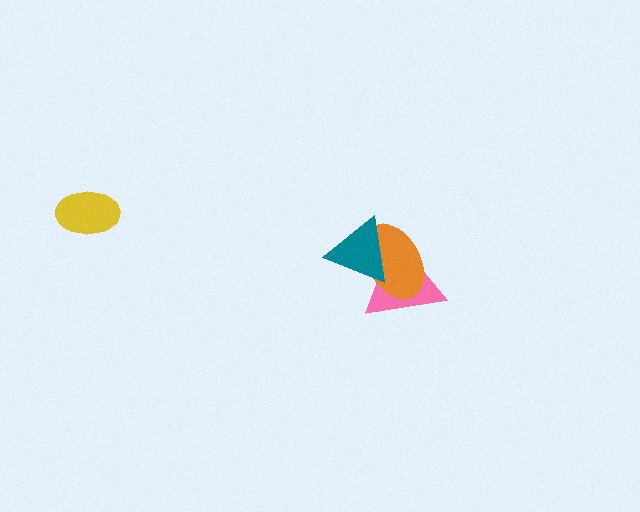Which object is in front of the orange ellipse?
The teal triangle is in front of the orange ellipse.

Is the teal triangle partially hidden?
No, no other shape covers it.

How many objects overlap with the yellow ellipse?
0 objects overlap with the yellow ellipse.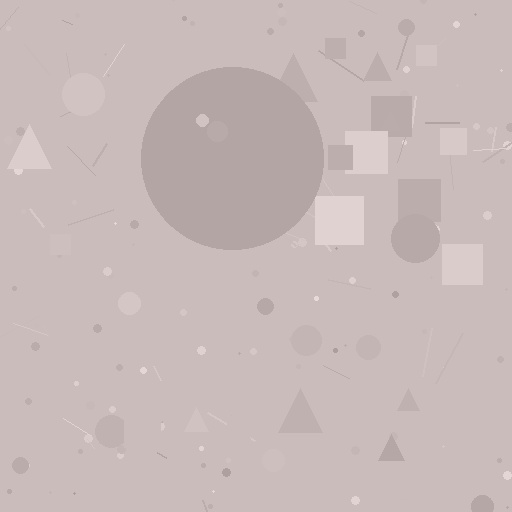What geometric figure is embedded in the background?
A circle is embedded in the background.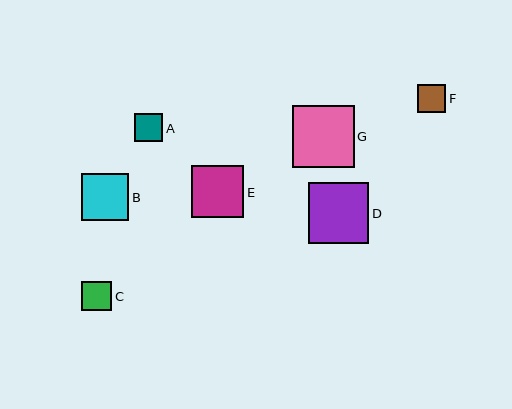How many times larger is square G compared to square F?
Square G is approximately 2.2 times the size of square F.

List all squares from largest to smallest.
From largest to smallest: G, D, E, B, C, F, A.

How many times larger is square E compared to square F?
Square E is approximately 1.9 times the size of square F.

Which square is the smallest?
Square A is the smallest with a size of approximately 28 pixels.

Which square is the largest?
Square G is the largest with a size of approximately 62 pixels.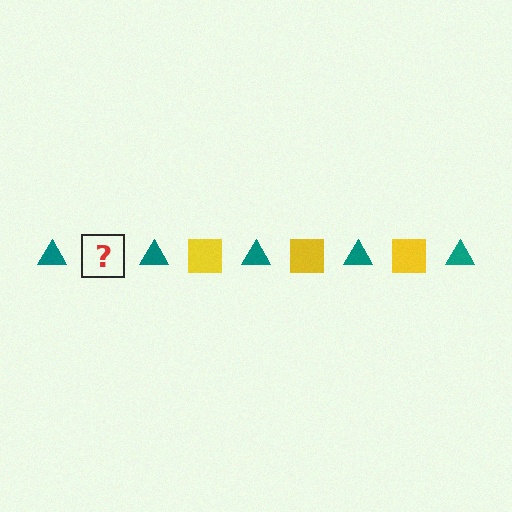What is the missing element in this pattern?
The missing element is a yellow square.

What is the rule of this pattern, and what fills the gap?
The rule is that the pattern alternates between teal triangle and yellow square. The gap should be filled with a yellow square.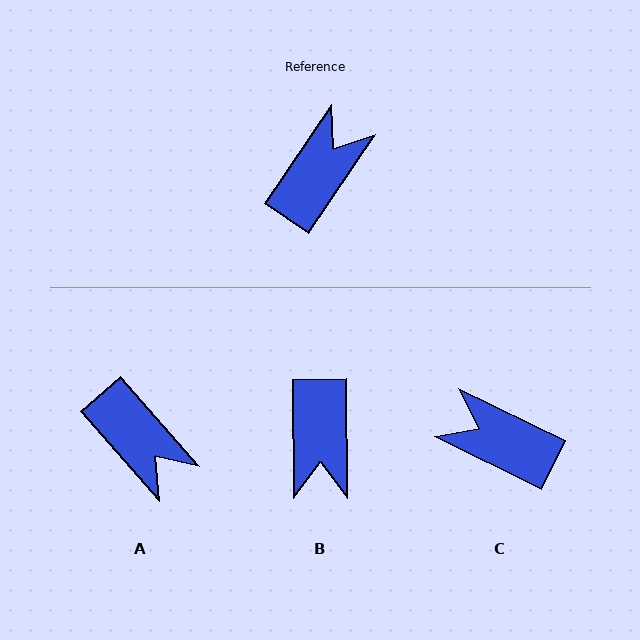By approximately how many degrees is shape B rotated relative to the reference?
Approximately 145 degrees clockwise.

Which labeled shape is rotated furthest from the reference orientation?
B, about 145 degrees away.